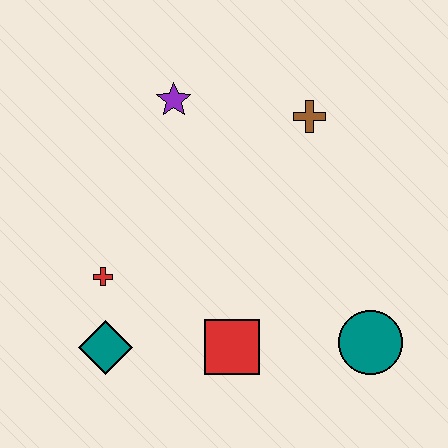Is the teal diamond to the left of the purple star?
Yes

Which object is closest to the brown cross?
The purple star is closest to the brown cross.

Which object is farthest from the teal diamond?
The brown cross is farthest from the teal diamond.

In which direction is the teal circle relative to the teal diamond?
The teal circle is to the right of the teal diamond.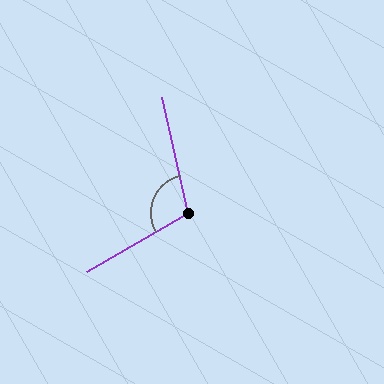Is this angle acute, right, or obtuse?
It is obtuse.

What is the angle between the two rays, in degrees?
Approximately 108 degrees.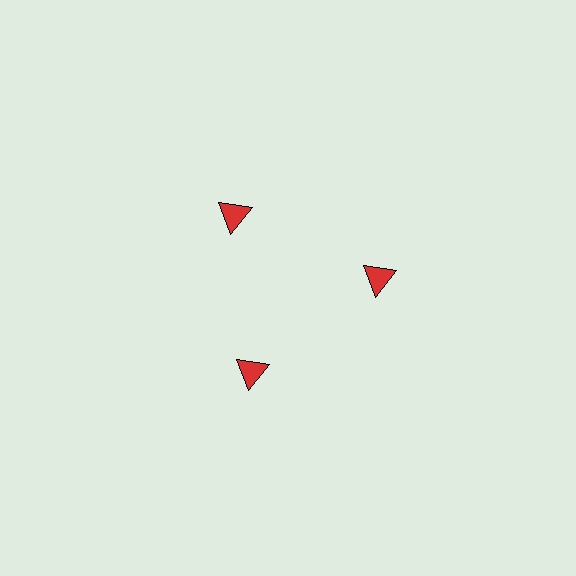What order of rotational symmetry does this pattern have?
This pattern has 3-fold rotational symmetry.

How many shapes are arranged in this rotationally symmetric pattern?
There are 3 shapes, arranged in 3 groups of 1.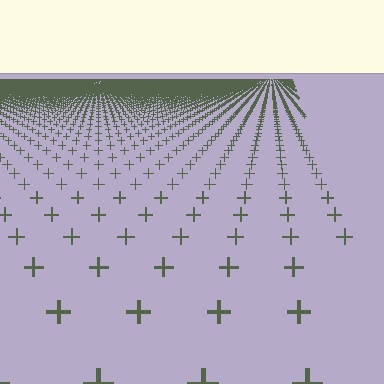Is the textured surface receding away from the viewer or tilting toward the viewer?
The surface is receding away from the viewer. Texture elements get smaller and denser toward the top.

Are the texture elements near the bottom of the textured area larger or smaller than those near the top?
Larger. Near the bottom, elements are closer to the viewer and appear at a bigger on-screen size.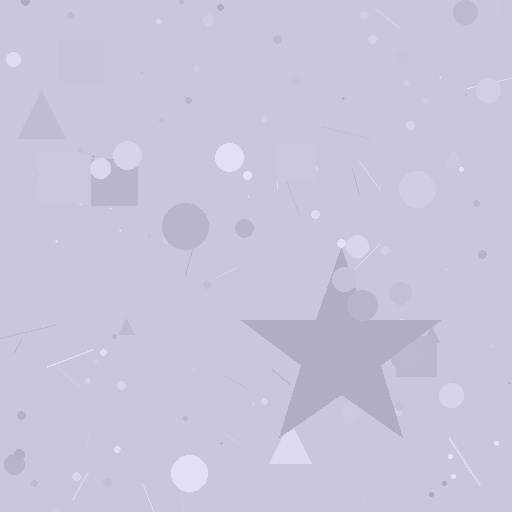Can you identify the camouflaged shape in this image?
The camouflaged shape is a star.